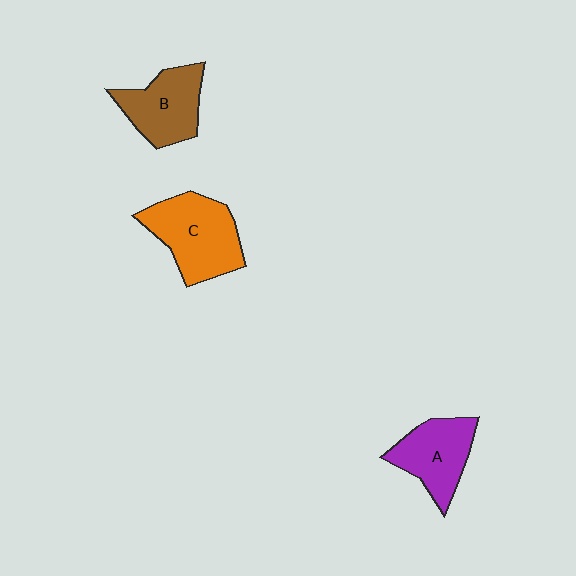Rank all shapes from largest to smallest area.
From largest to smallest: C (orange), B (brown), A (purple).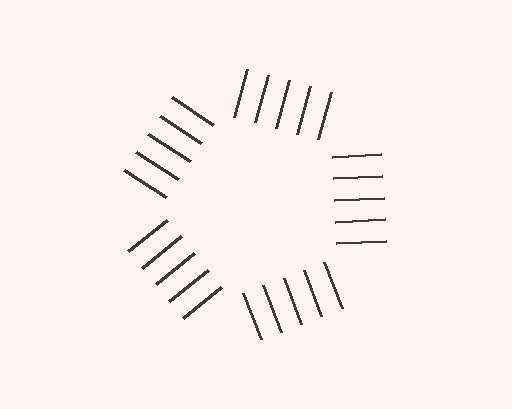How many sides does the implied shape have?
5 sides — the line-ends trace a pentagon.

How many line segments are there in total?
25 — 5 along each of the 5 edges.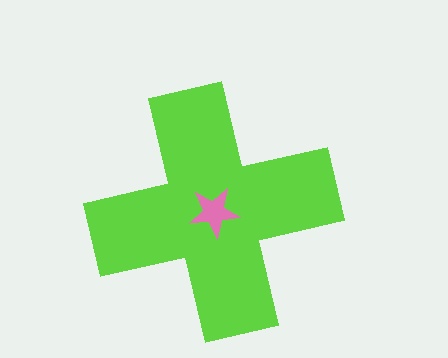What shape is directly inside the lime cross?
The pink star.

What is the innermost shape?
The pink star.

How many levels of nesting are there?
2.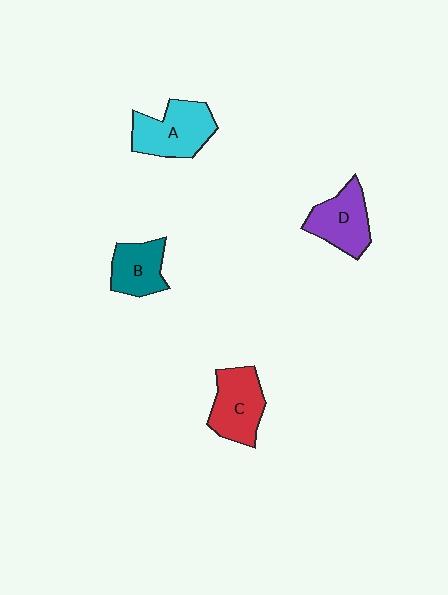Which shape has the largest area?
Shape A (cyan).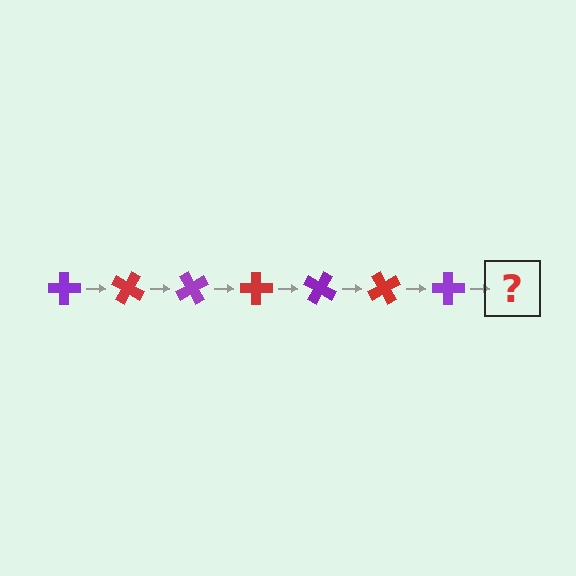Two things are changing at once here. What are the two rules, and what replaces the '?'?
The two rules are that it rotates 30 degrees each step and the color cycles through purple and red. The '?' should be a red cross, rotated 210 degrees from the start.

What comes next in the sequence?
The next element should be a red cross, rotated 210 degrees from the start.